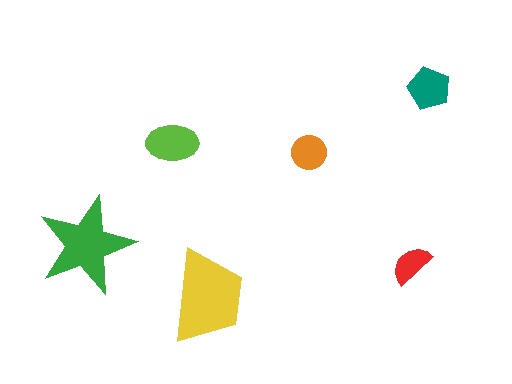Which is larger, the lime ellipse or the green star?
The green star.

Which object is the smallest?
The red semicircle.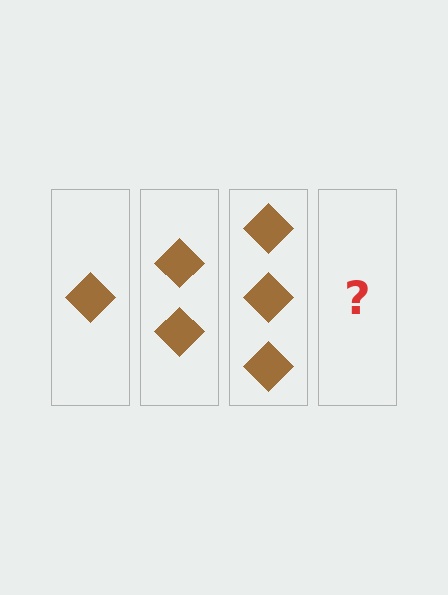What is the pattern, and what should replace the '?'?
The pattern is that each step adds one more diamond. The '?' should be 4 diamonds.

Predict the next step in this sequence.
The next step is 4 diamonds.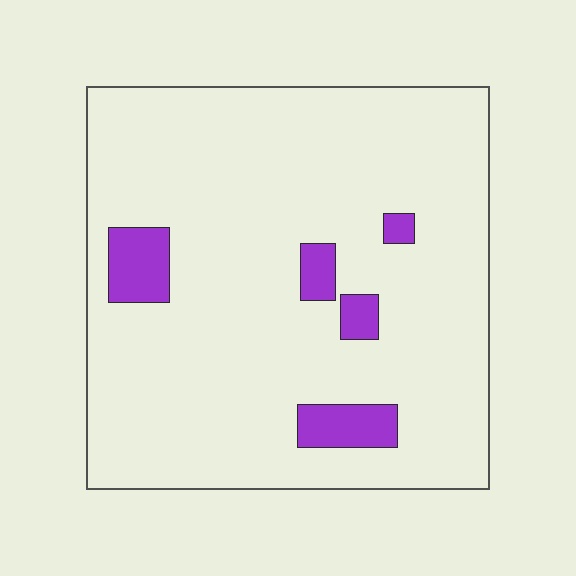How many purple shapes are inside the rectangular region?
5.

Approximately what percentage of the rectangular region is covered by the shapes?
Approximately 10%.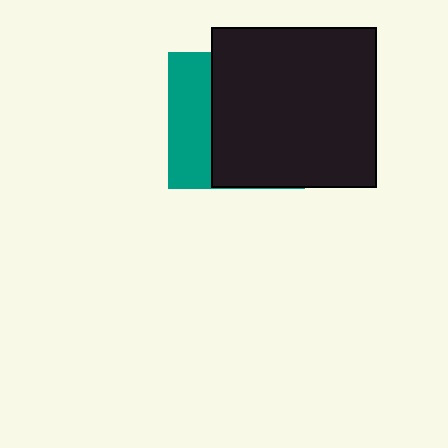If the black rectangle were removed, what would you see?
You would see the complete teal square.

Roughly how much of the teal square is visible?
A small part of it is visible (roughly 33%).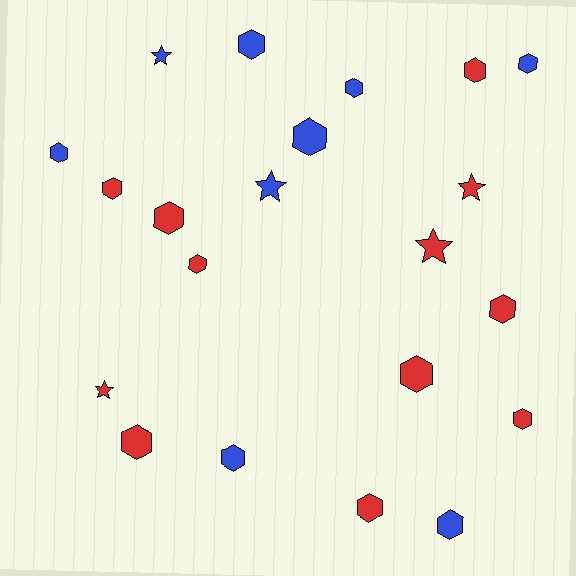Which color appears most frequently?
Red, with 12 objects.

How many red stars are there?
There are 3 red stars.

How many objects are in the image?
There are 21 objects.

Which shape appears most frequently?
Hexagon, with 16 objects.